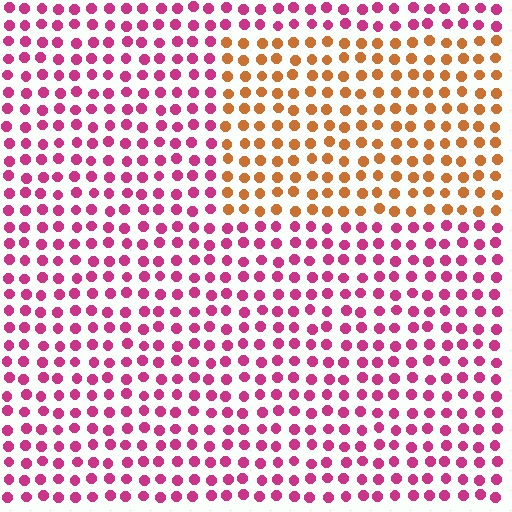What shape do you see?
I see a rectangle.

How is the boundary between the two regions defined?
The boundary is defined purely by a slight shift in hue (about 58 degrees). Spacing, size, and orientation are identical on both sides.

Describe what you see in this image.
The image is filled with small magenta elements in a uniform arrangement. A rectangle-shaped region is visible where the elements are tinted to a slightly different hue, forming a subtle color boundary.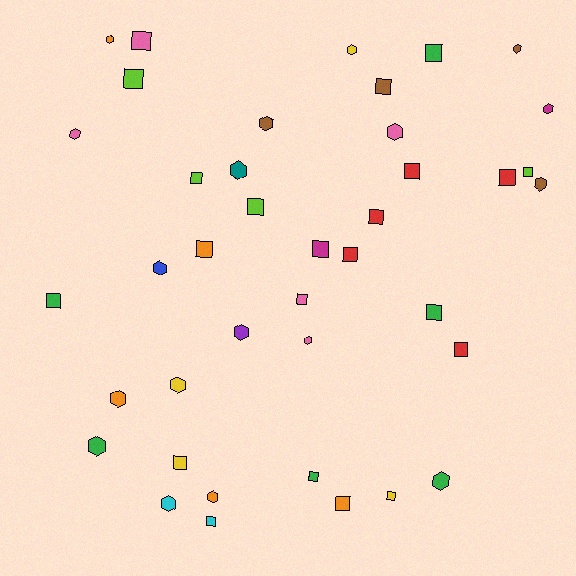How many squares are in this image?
There are 22 squares.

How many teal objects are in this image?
There is 1 teal object.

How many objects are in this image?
There are 40 objects.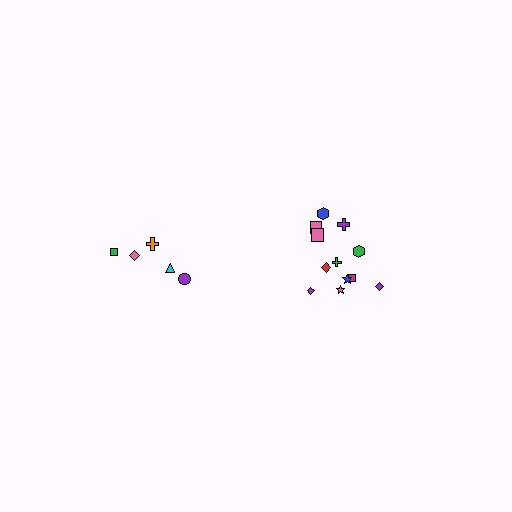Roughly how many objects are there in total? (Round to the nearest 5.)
Roughly 15 objects in total.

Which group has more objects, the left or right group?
The right group.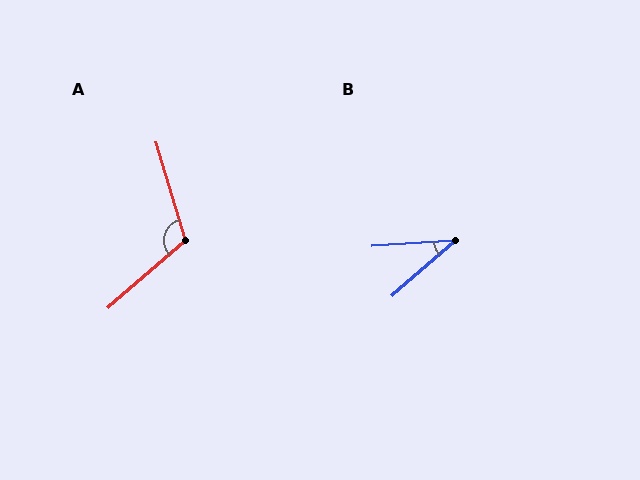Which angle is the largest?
A, at approximately 114 degrees.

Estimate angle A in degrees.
Approximately 114 degrees.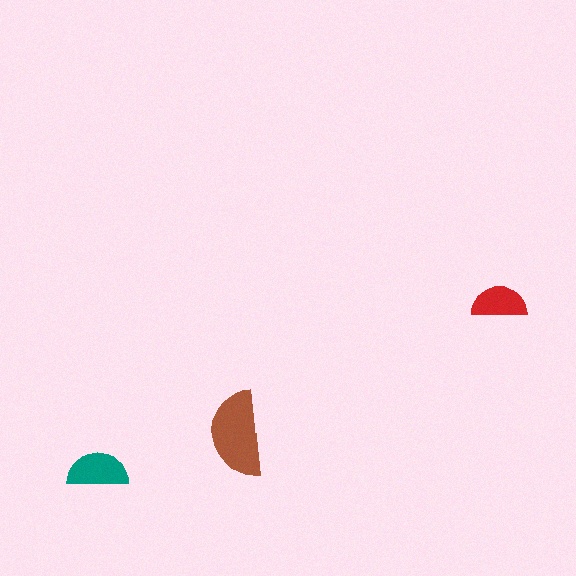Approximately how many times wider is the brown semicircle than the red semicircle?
About 1.5 times wider.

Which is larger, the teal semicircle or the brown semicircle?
The brown one.